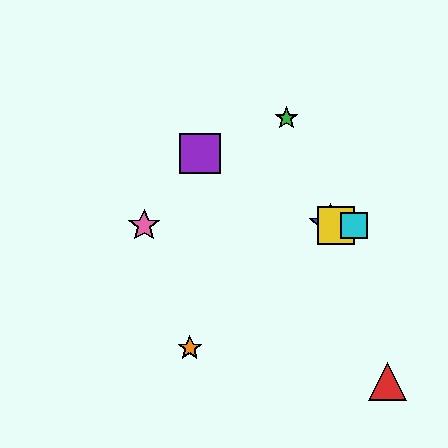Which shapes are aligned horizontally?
The blue star, the yellow square, the cyan square, the pink star are aligned horizontally.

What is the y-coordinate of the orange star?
The orange star is at y≈348.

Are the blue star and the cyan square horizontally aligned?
Yes, both are at y≈226.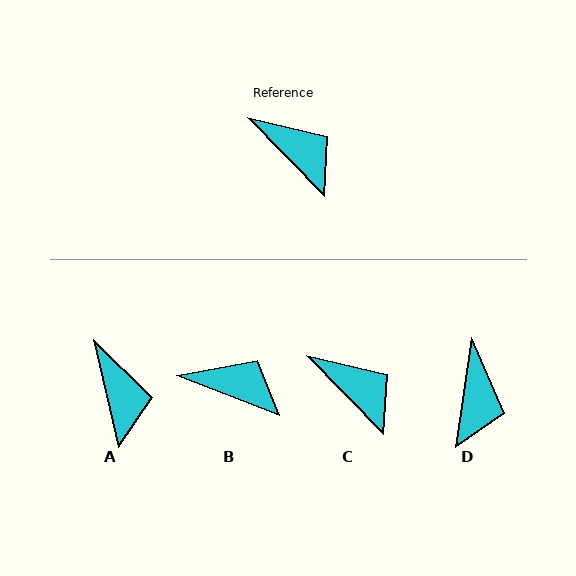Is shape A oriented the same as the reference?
No, it is off by about 31 degrees.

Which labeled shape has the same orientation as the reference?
C.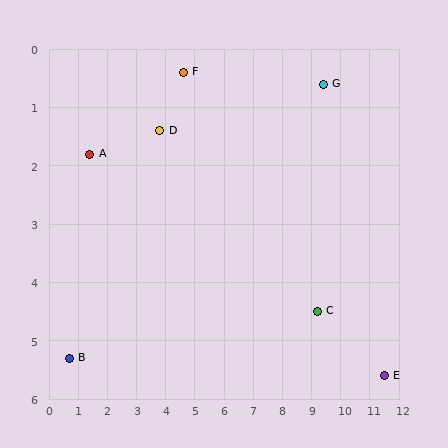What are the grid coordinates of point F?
Point F is at approximately (4.6, 0.4).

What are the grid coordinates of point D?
Point D is at approximately (3.8, 1.4).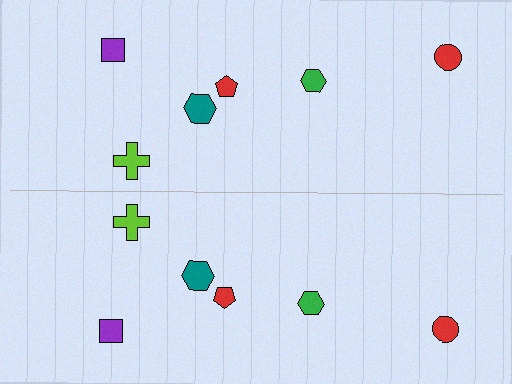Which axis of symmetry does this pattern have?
The pattern has a horizontal axis of symmetry running through the center of the image.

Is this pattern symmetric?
Yes, this pattern has bilateral (reflection) symmetry.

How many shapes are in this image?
There are 12 shapes in this image.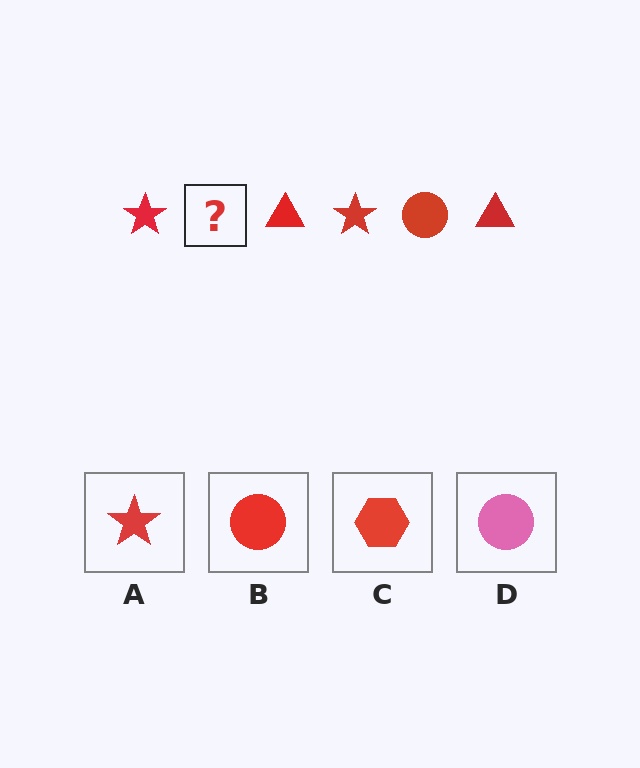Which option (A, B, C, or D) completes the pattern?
B.